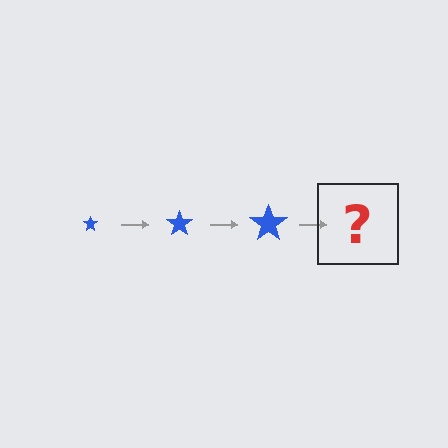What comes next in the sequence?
The next element should be a blue star, larger than the previous one.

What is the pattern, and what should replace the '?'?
The pattern is that the star gets progressively larger each step. The '?' should be a blue star, larger than the previous one.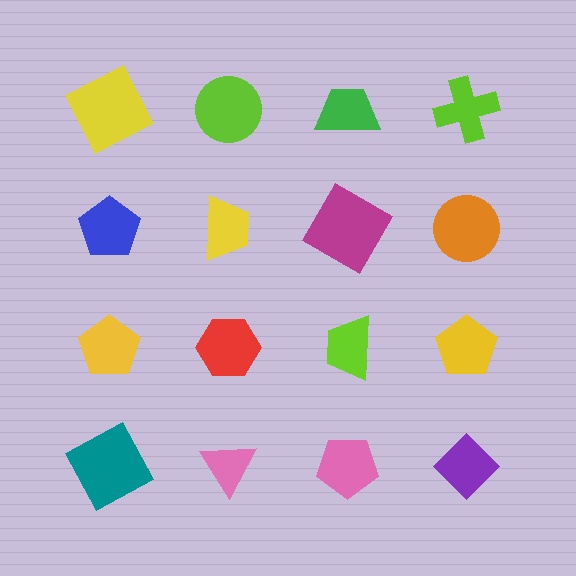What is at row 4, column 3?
A pink pentagon.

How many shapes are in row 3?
4 shapes.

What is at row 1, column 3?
A green trapezoid.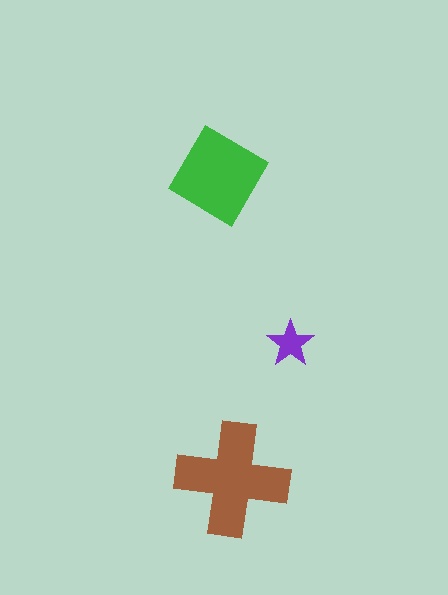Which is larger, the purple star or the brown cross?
The brown cross.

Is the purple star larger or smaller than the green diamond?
Smaller.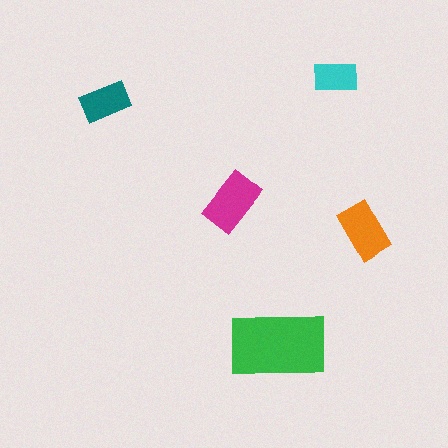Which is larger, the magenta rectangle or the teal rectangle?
The magenta one.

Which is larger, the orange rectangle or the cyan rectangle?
The orange one.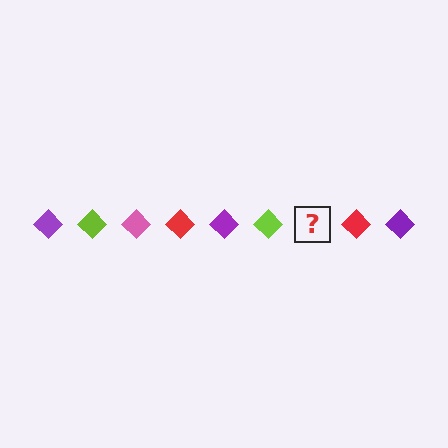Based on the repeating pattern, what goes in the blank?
The blank should be a pink diamond.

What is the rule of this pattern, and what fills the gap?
The rule is that the pattern cycles through purple, lime, pink, red diamonds. The gap should be filled with a pink diamond.